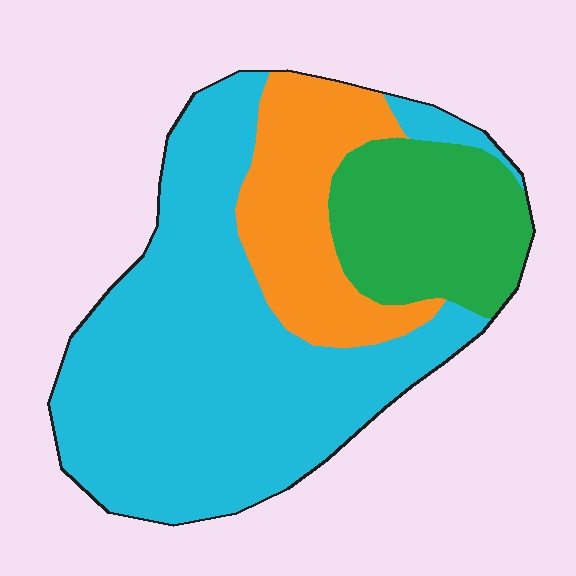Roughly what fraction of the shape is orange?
Orange takes up about one fifth (1/5) of the shape.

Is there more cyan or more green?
Cyan.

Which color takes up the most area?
Cyan, at roughly 60%.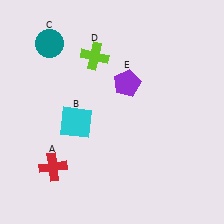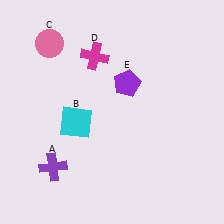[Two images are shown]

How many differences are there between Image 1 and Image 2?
There are 3 differences between the two images.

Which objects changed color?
A changed from red to purple. C changed from teal to pink. D changed from lime to magenta.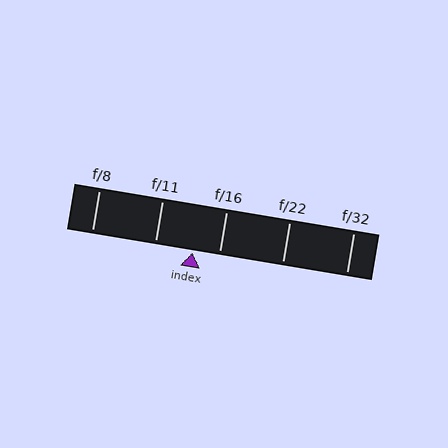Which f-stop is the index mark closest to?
The index mark is closest to f/16.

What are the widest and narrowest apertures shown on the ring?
The widest aperture shown is f/8 and the narrowest is f/32.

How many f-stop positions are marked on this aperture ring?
There are 5 f-stop positions marked.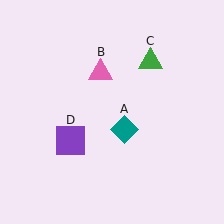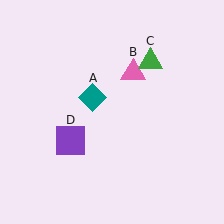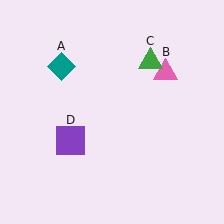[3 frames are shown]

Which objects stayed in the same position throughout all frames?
Green triangle (object C) and purple square (object D) remained stationary.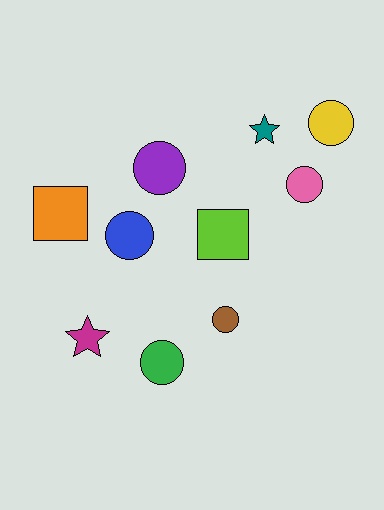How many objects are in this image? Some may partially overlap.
There are 10 objects.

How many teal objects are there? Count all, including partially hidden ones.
There is 1 teal object.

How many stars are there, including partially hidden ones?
There are 2 stars.